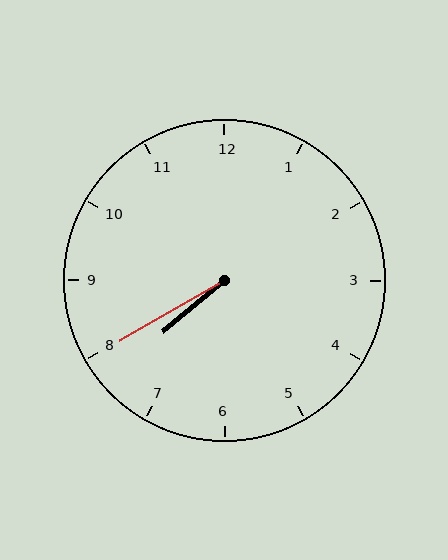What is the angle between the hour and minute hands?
Approximately 10 degrees.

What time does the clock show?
7:40.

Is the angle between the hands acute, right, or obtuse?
It is acute.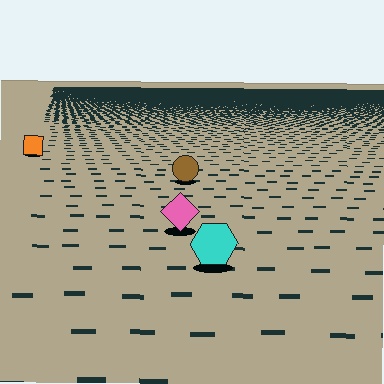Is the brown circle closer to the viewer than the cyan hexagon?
No. The cyan hexagon is closer — you can tell from the texture gradient: the ground texture is coarser near it.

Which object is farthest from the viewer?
The orange square is farthest from the viewer. It appears smaller and the ground texture around it is denser.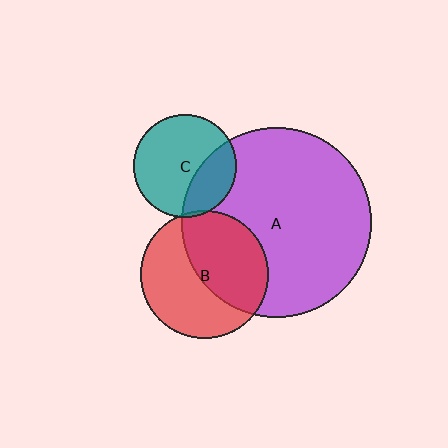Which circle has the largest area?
Circle A (purple).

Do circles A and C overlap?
Yes.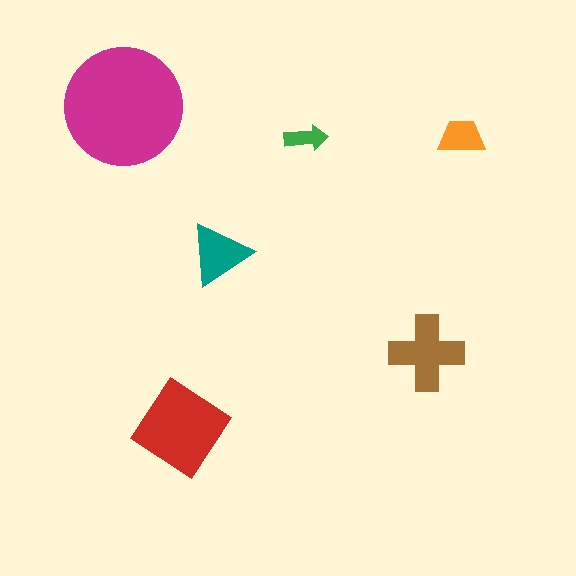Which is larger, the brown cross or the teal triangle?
The brown cross.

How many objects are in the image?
There are 6 objects in the image.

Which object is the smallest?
The green arrow.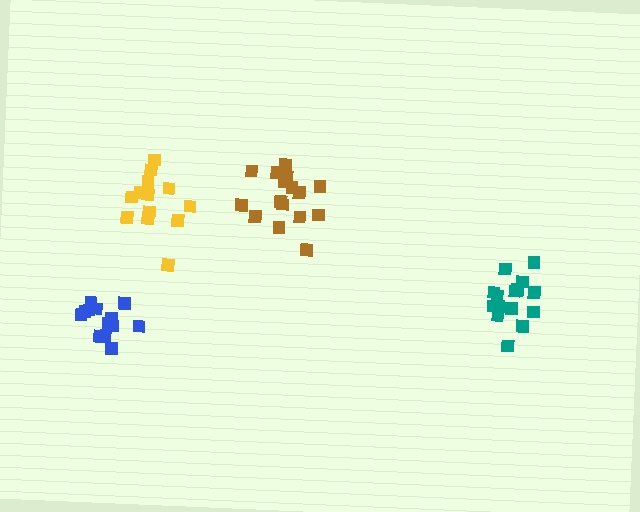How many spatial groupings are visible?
There are 4 spatial groupings.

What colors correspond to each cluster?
The clusters are colored: yellow, blue, brown, teal.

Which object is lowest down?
The blue cluster is bottommost.